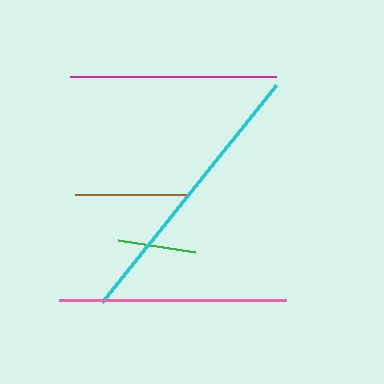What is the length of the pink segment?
The pink segment is approximately 227 pixels long.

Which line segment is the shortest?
The green line is the shortest at approximately 78 pixels.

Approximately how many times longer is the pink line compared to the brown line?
The pink line is approximately 2.0 times the length of the brown line.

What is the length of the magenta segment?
The magenta segment is approximately 206 pixels long.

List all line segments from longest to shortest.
From longest to shortest: cyan, pink, magenta, brown, green.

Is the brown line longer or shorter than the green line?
The brown line is longer than the green line.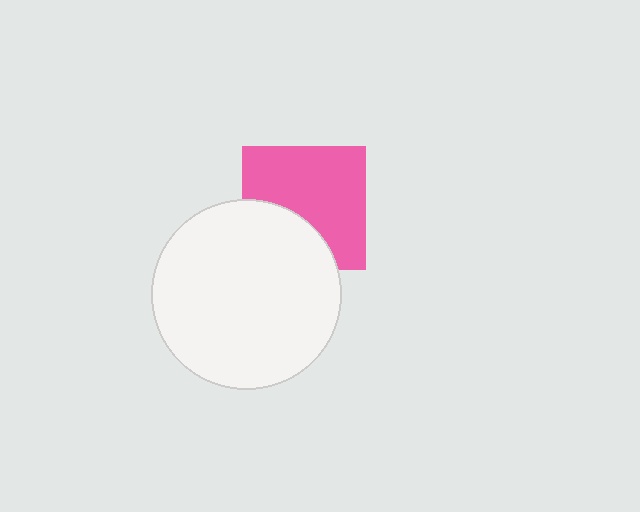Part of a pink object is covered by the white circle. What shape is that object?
It is a square.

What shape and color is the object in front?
The object in front is a white circle.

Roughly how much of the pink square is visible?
Most of it is visible (roughly 67%).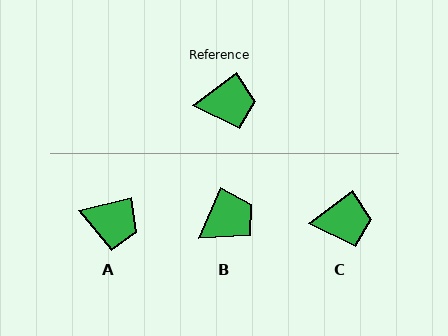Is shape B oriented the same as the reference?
No, it is off by about 29 degrees.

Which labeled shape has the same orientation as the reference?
C.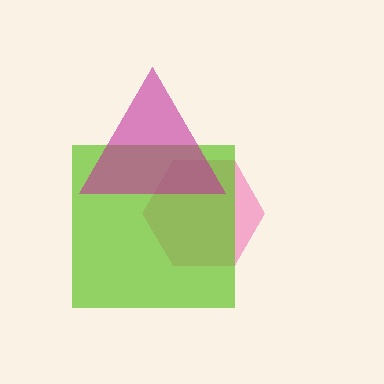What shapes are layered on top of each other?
The layered shapes are: a pink hexagon, a lime square, a magenta triangle.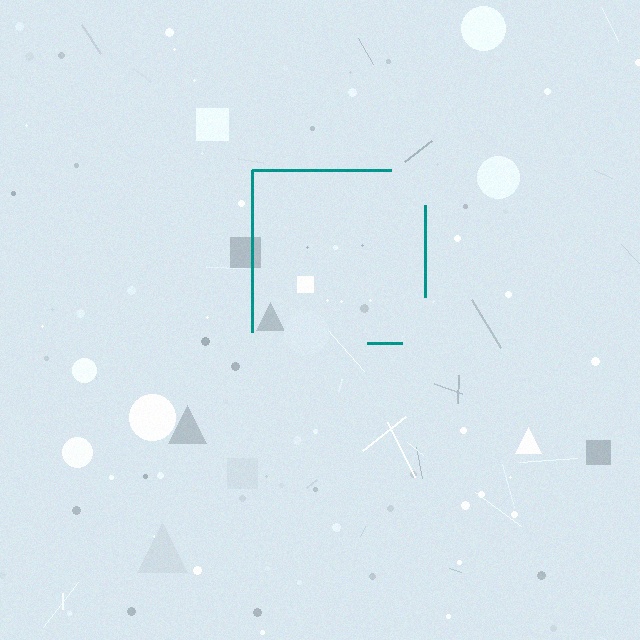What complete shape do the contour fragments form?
The contour fragments form a square.